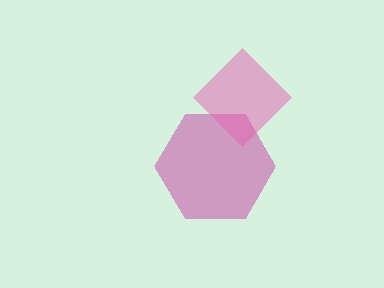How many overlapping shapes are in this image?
There are 2 overlapping shapes in the image.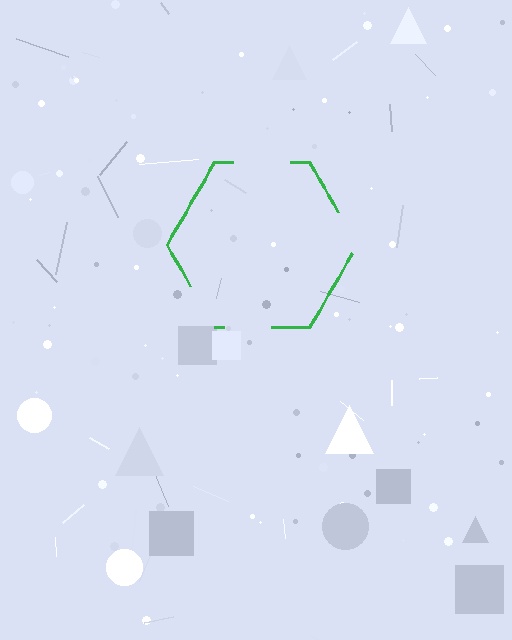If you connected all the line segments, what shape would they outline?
They would outline a hexagon.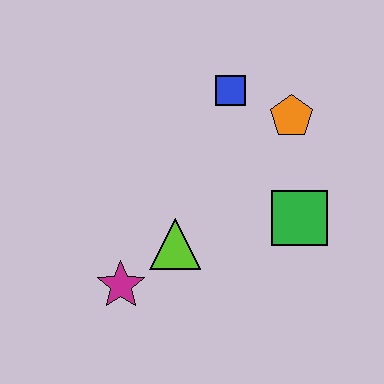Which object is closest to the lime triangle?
The magenta star is closest to the lime triangle.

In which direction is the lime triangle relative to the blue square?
The lime triangle is below the blue square.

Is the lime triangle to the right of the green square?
No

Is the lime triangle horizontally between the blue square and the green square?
No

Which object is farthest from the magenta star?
The orange pentagon is farthest from the magenta star.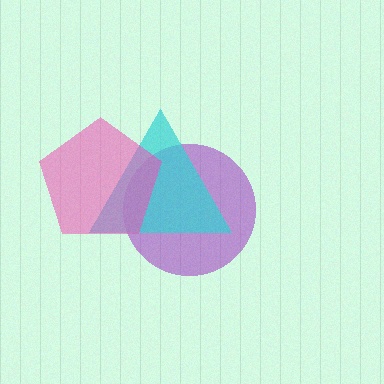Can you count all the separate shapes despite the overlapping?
Yes, there are 3 separate shapes.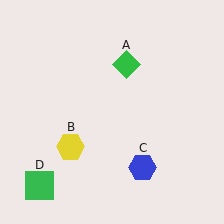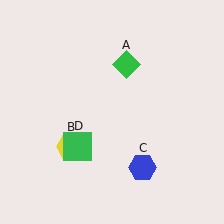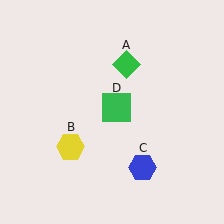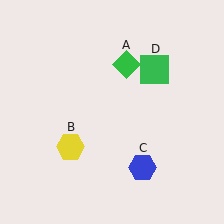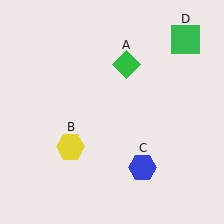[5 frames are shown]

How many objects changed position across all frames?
1 object changed position: green square (object D).